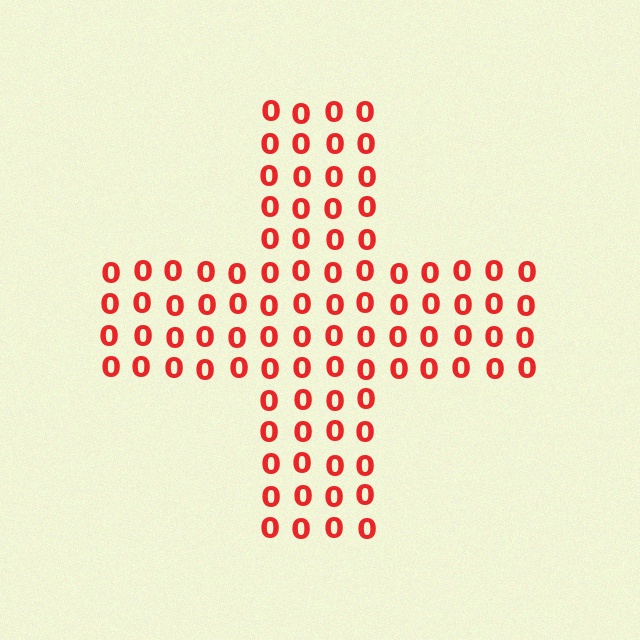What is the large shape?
The large shape is a cross.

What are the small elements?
The small elements are digit 0's.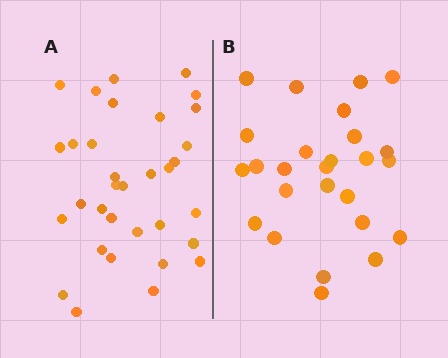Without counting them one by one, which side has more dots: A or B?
Region A (the left region) has more dots.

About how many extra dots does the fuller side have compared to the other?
Region A has roughly 8 or so more dots than region B.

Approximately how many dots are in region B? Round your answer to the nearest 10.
About 30 dots. (The exact count is 26, which rounds to 30.)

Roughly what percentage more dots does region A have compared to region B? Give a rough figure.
About 25% more.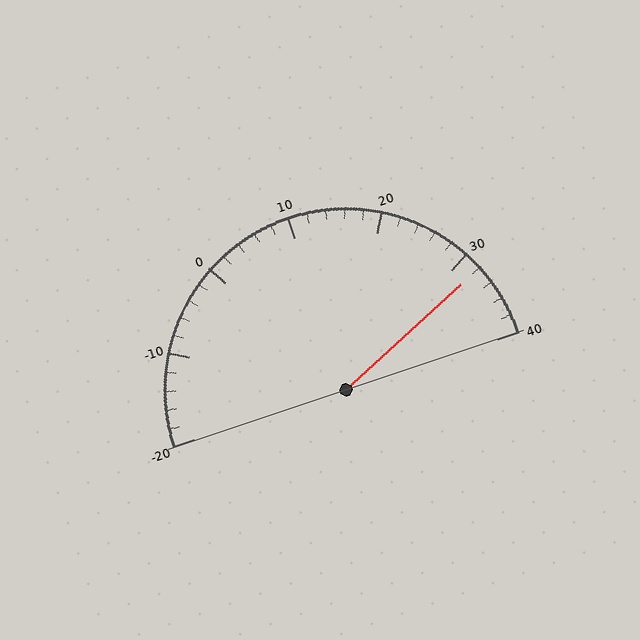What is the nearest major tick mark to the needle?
The nearest major tick mark is 30.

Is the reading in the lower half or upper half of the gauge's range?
The reading is in the upper half of the range (-20 to 40).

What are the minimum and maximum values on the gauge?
The gauge ranges from -20 to 40.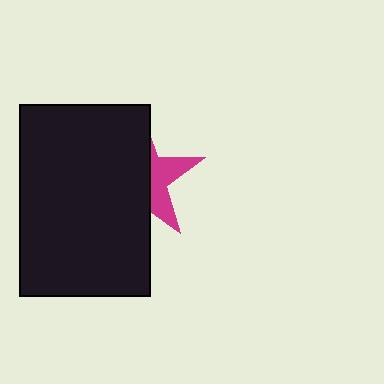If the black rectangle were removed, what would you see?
You would see the complete magenta star.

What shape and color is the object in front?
The object in front is a black rectangle.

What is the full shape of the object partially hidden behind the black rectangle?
The partially hidden object is a magenta star.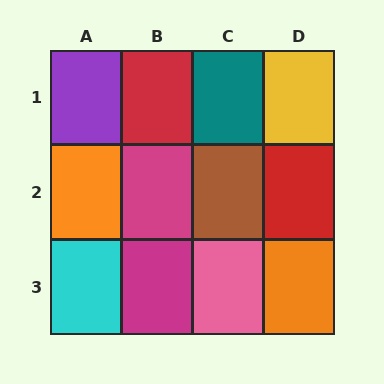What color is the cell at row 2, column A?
Orange.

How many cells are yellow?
1 cell is yellow.